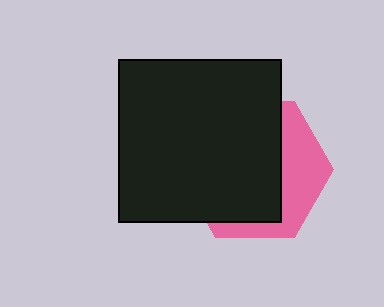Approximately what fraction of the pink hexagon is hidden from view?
Roughly 66% of the pink hexagon is hidden behind the black square.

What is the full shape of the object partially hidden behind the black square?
The partially hidden object is a pink hexagon.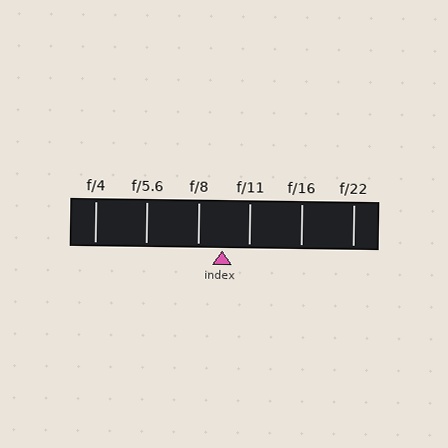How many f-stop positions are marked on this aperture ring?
There are 6 f-stop positions marked.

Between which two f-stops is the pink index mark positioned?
The index mark is between f/8 and f/11.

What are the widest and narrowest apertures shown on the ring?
The widest aperture shown is f/4 and the narrowest is f/22.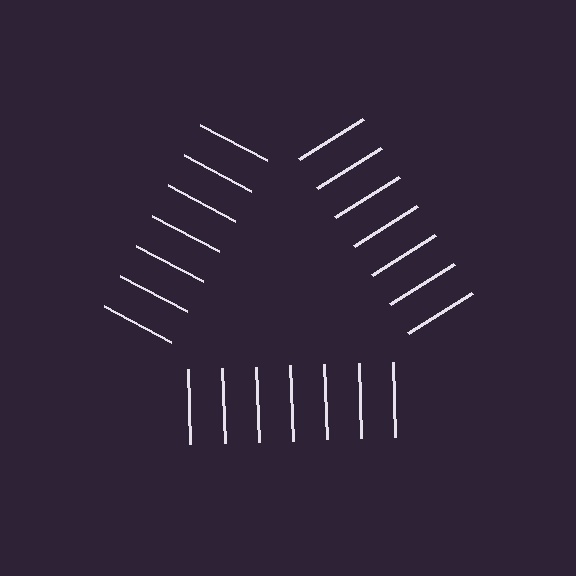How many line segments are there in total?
21 — 7 along each of the 3 edges.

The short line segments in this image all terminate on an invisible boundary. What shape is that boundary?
An illusory triangle — the line segments terminate on its edges but no continuous stroke is drawn.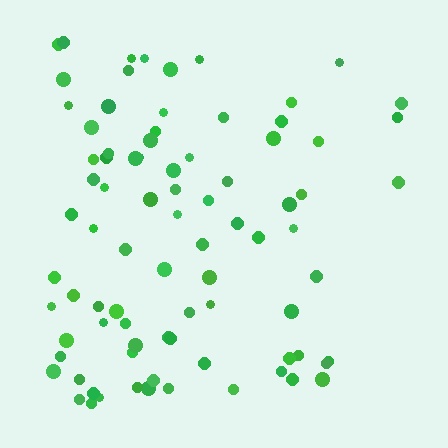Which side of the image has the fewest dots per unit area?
The right.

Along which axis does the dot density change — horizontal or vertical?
Horizontal.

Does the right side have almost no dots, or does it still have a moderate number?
Still a moderate number, just noticeably fewer than the left.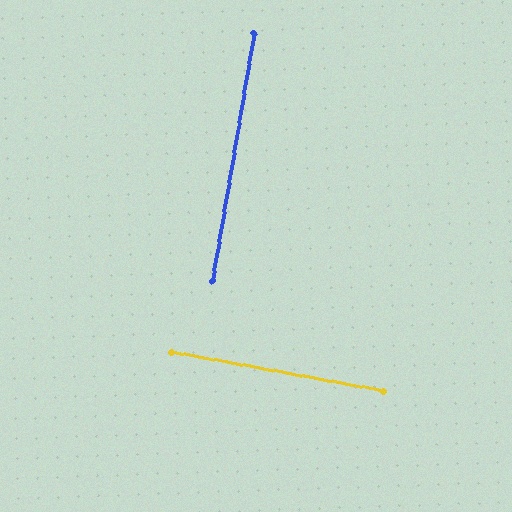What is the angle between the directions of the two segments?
Approximately 89 degrees.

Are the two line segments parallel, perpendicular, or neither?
Perpendicular — they meet at approximately 89°.